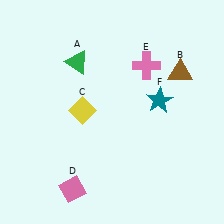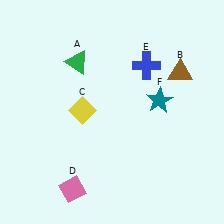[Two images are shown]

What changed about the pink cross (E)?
In Image 1, E is pink. In Image 2, it changed to blue.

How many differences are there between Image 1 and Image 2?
There is 1 difference between the two images.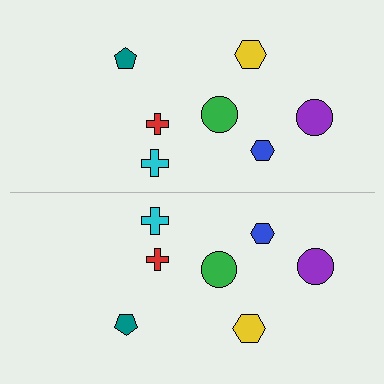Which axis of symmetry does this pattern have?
The pattern has a horizontal axis of symmetry running through the center of the image.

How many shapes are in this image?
There are 14 shapes in this image.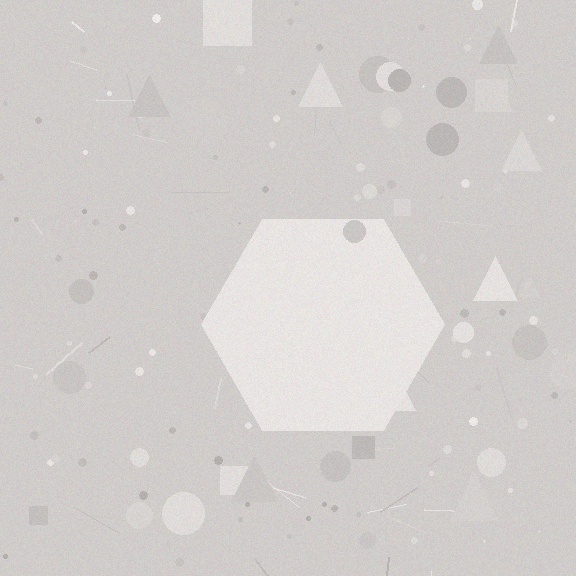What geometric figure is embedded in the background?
A hexagon is embedded in the background.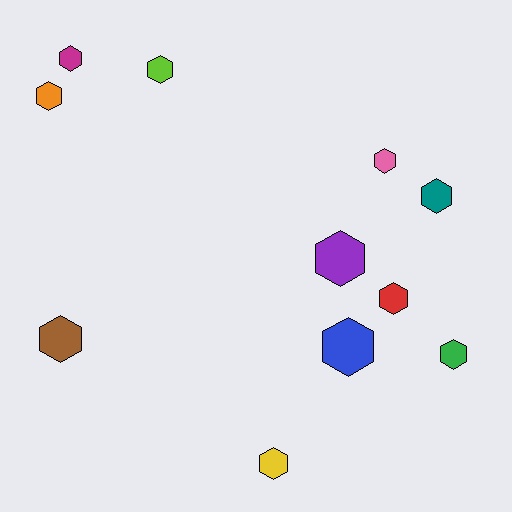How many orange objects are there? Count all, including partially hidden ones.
There is 1 orange object.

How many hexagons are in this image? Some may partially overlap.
There are 11 hexagons.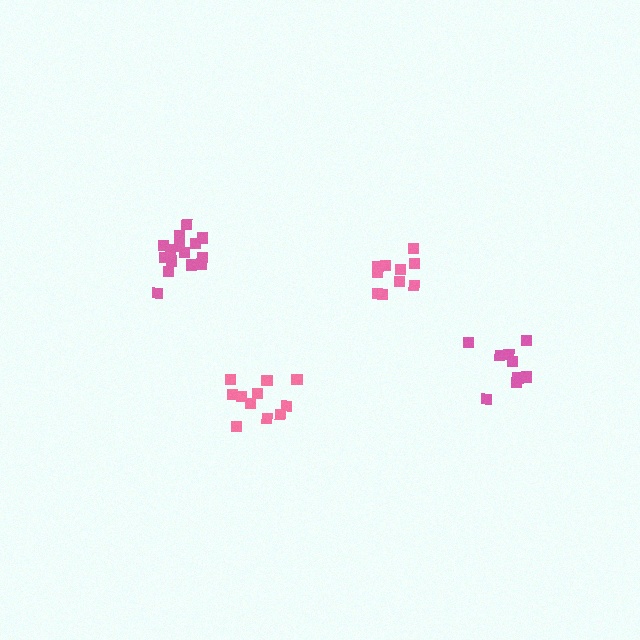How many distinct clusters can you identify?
There are 4 distinct clusters.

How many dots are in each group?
Group 1: 11 dots, Group 2: 10 dots, Group 3: 10 dots, Group 4: 16 dots (47 total).